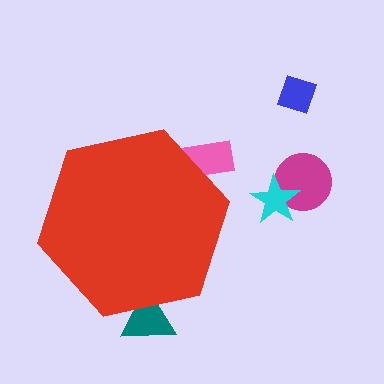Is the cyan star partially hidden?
No, the cyan star is fully visible.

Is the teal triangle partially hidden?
Yes, the teal triangle is partially hidden behind the red hexagon.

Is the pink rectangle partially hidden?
Yes, the pink rectangle is partially hidden behind the red hexagon.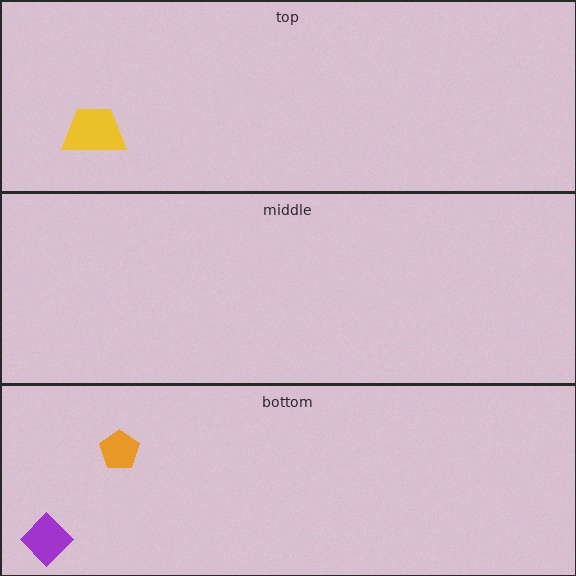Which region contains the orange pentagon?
The bottom region.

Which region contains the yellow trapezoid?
The top region.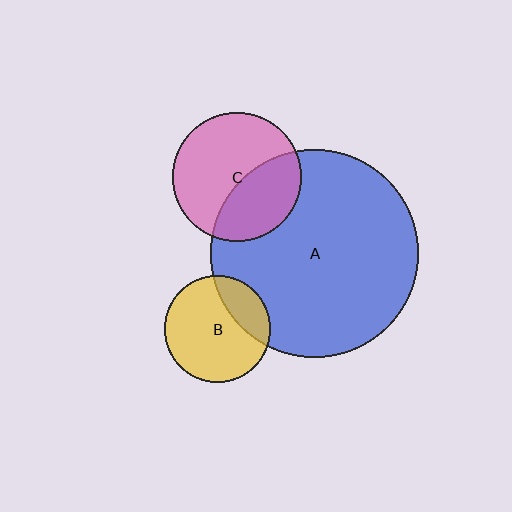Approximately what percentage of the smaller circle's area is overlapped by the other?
Approximately 25%.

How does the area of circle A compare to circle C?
Approximately 2.6 times.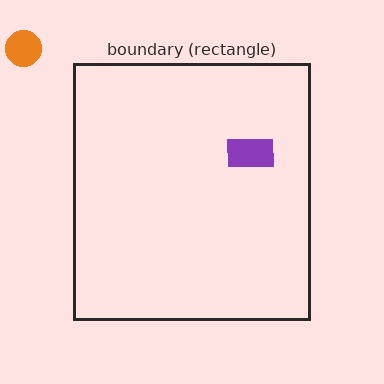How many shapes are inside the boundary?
1 inside, 1 outside.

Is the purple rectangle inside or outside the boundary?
Inside.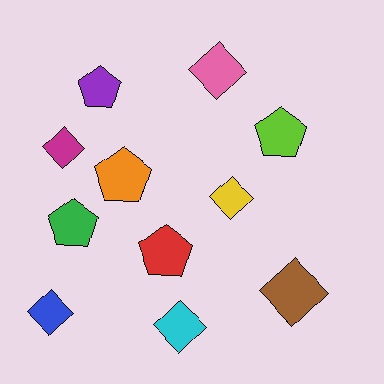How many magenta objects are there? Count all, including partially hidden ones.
There is 1 magenta object.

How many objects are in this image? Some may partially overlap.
There are 11 objects.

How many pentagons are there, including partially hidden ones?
There are 5 pentagons.